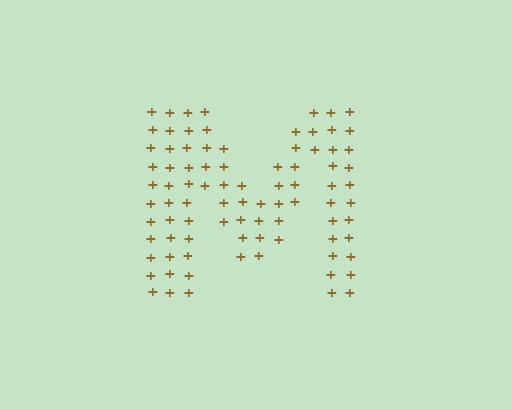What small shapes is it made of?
It is made of small plus signs.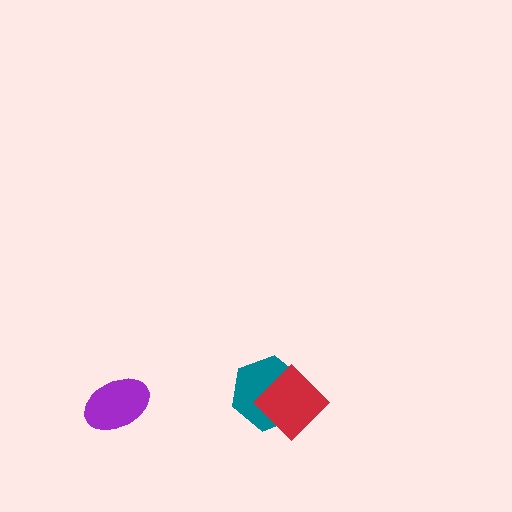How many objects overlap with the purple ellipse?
0 objects overlap with the purple ellipse.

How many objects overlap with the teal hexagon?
1 object overlaps with the teal hexagon.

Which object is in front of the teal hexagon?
The red diamond is in front of the teal hexagon.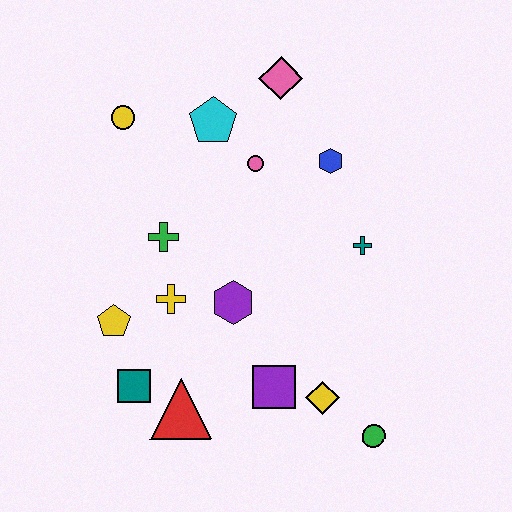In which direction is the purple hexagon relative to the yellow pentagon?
The purple hexagon is to the right of the yellow pentagon.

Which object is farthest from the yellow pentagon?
The pink diamond is farthest from the yellow pentagon.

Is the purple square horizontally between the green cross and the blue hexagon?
Yes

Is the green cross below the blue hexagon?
Yes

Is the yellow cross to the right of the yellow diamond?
No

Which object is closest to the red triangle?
The teal square is closest to the red triangle.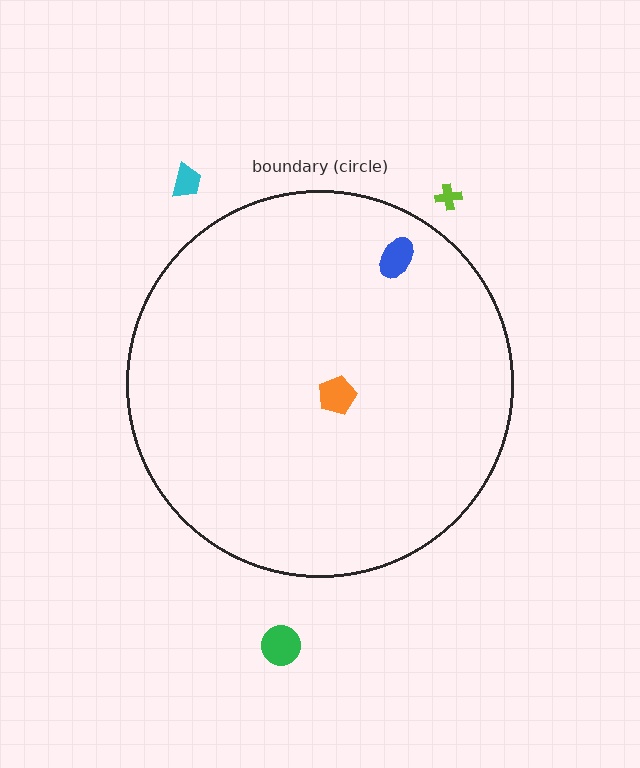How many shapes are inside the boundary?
2 inside, 3 outside.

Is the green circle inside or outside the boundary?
Outside.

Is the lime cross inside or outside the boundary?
Outside.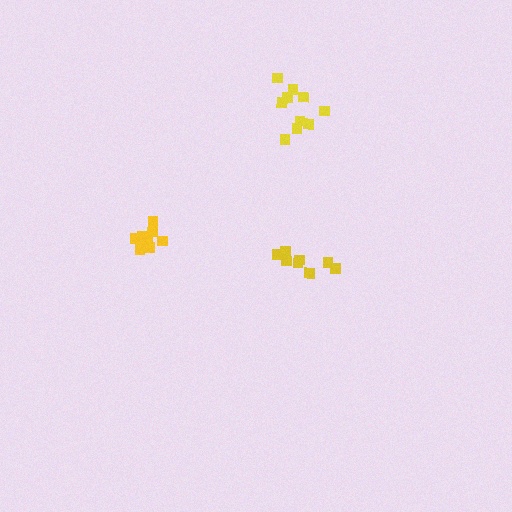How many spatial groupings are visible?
There are 3 spatial groupings.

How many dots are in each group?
Group 1: 11 dots, Group 2: 10 dots, Group 3: 8 dots (29 total).